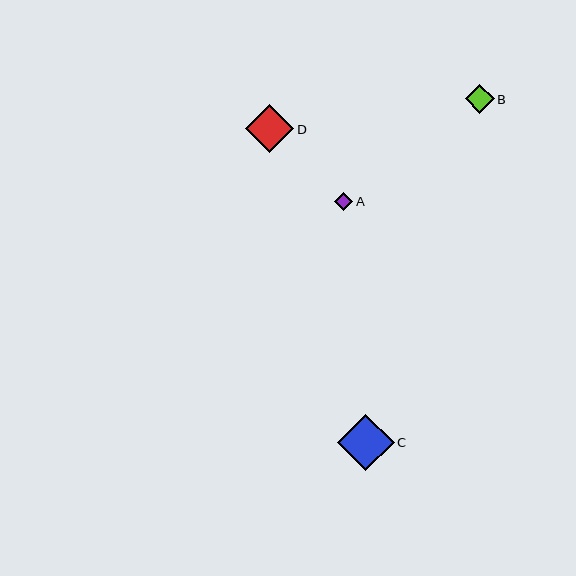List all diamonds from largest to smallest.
From largest to smallest: C, D, B, A.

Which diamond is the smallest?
Diamond A is the smallest with a size of approximately 18 pixels.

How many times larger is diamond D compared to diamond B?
Diamond D is approximately 1.7 times the size of diamond B.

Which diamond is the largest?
Diamond C is the largest with a size of approximately 56 pixels.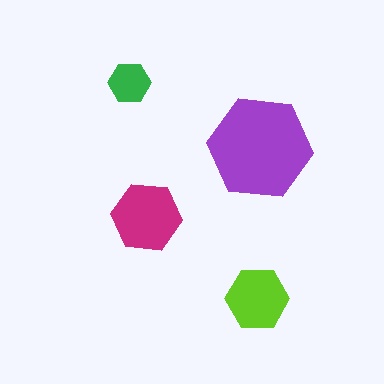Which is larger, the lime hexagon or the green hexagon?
The lime one.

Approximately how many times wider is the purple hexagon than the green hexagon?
About 2.5 times wider.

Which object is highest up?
The green hexagon is topmost.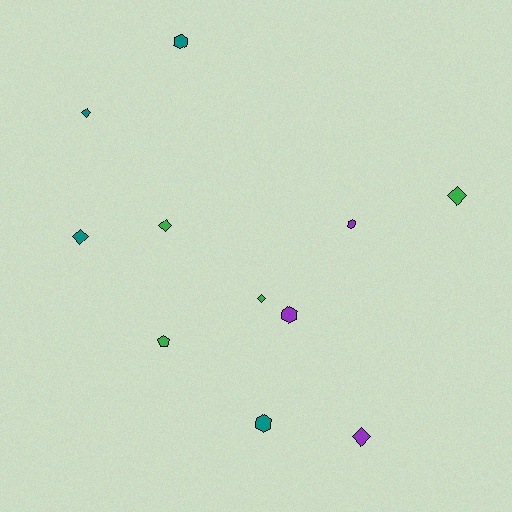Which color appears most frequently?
Green, with 4 objects.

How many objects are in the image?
There are 11 objects.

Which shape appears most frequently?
Diamond, with 6 objects.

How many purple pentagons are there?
There are no purple pentagons.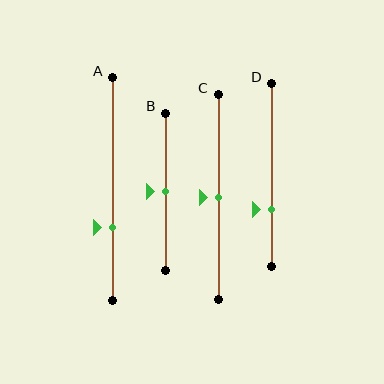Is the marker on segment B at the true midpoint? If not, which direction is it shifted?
Yes, the marker on segment B is at the true midpoint.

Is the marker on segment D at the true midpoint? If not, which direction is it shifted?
No, the marker on segment D is shifted downward by about 19% of the segment length.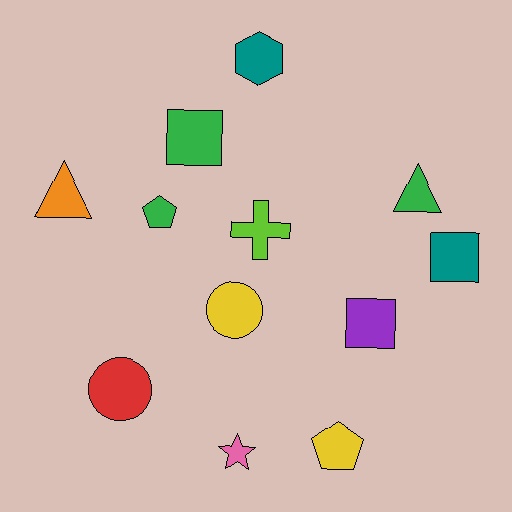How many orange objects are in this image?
There is 1 orange object.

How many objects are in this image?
There are 12 objects.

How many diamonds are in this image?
There are no diamonds.